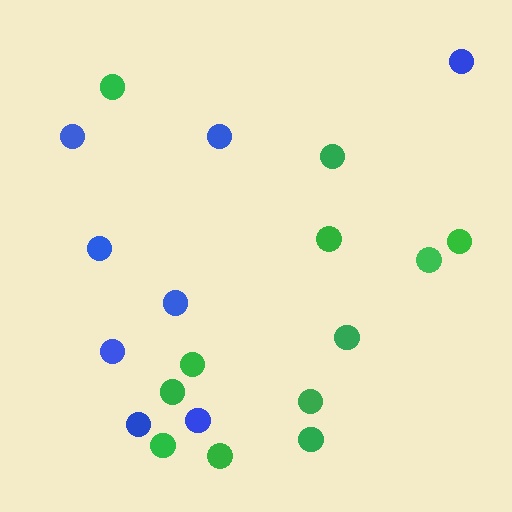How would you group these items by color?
There are 2 groups: one group of blue circles (8) and one group of green circles (12).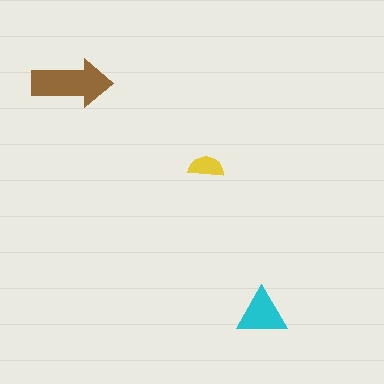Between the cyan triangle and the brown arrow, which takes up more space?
The brown arrow.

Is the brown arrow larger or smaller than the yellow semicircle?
Larger.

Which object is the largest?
The brown arrow.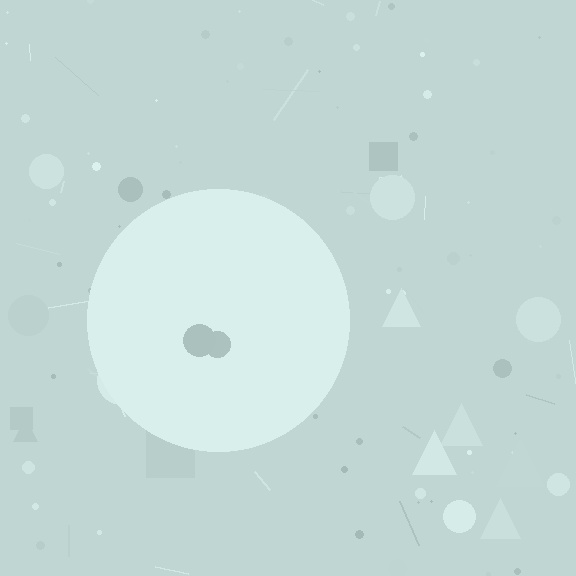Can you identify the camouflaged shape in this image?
The camouflaged shape is a circle.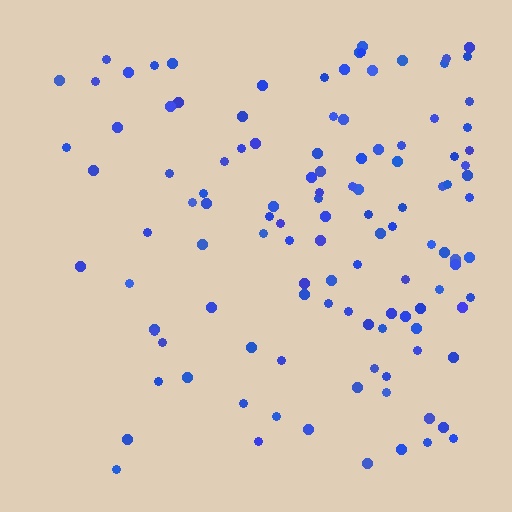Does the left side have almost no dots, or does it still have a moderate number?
Still a moderate number, just noticeably fewer than the right.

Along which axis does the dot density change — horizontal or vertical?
Horizontal.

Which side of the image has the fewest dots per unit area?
The left.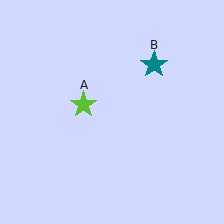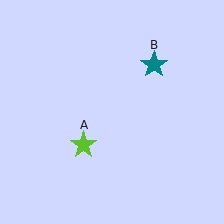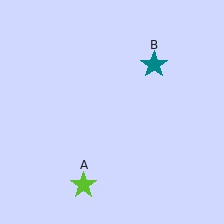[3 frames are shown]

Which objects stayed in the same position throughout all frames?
Teal star (object B) remained stationary.